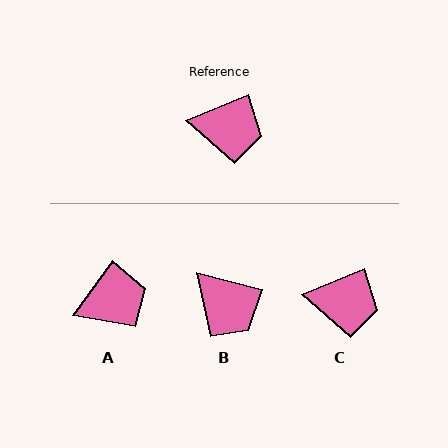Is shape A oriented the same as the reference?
No, it is off by about 31 degrees.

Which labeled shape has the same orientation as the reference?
C.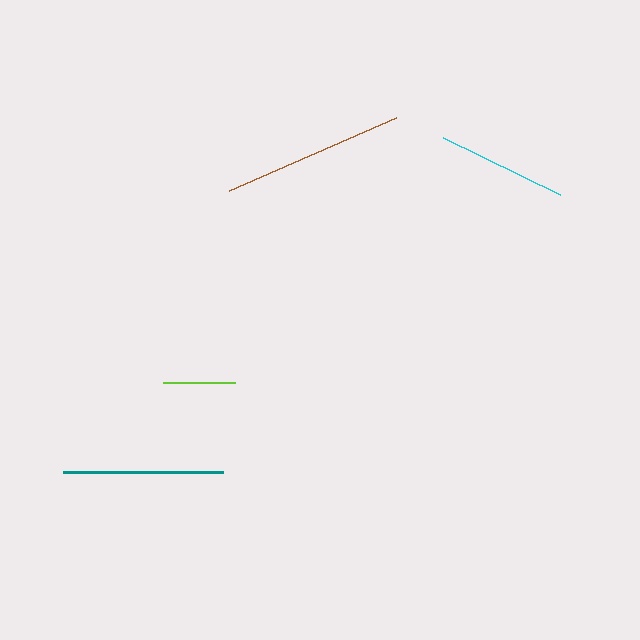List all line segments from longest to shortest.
From longest to shortest: brown, teal, cyan, lime.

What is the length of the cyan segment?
The cyan segment is approximately 130 pixels long.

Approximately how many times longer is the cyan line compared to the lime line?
The cyan line is approximately 1.8 times the length of the lime line.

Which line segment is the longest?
The brown line is the longest at approximately 183 pixels.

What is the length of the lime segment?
The lime segment is approximately 72 pixels long.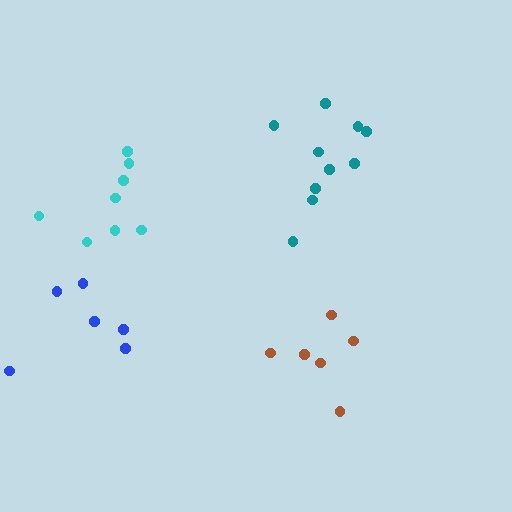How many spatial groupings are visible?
There are 4 spatial groupings.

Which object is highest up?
The teal cluster is topmost.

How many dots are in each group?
Group 1: 8 dots, Group 2: 10 dots, Group 3: 6 dots, Group 4: 6 dots (30 total).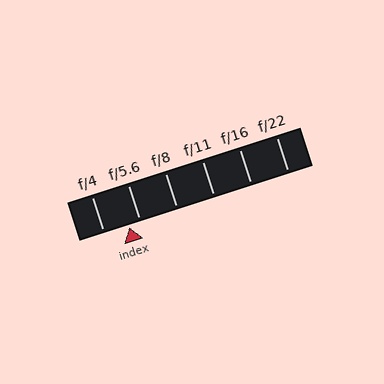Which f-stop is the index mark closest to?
The index mark is closest to f/5.6.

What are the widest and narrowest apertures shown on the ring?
The widest aperture shown is f/4 and the narrowest is f/22.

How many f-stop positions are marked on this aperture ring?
There are 6 f-stop positions marked.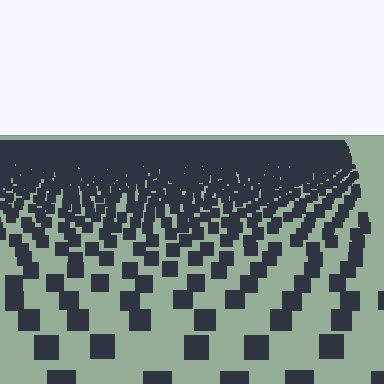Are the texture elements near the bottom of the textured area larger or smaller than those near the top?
Larger. Near the bottom, elements are closer to the viewer and appear at a bigger on-screen size.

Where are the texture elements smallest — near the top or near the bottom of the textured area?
Near the top.